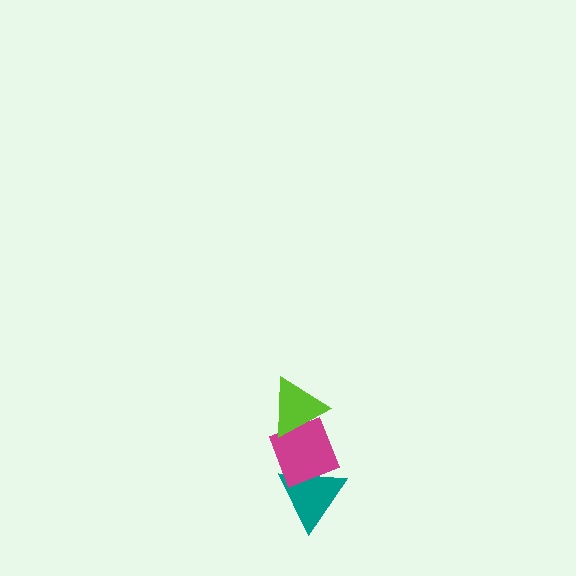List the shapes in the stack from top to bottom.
From top to bottom: the lime triangle, the magenta diamond, the teal triangle.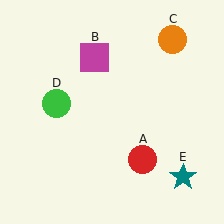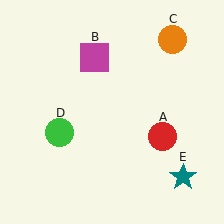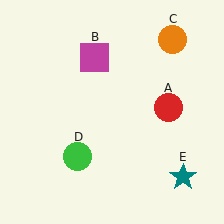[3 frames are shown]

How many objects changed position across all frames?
2 objects changed position: red circle (object A), green circle (object D).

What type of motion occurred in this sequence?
The red circle (object A), green circle (object D) rotated counterclockwise around the center of the scene.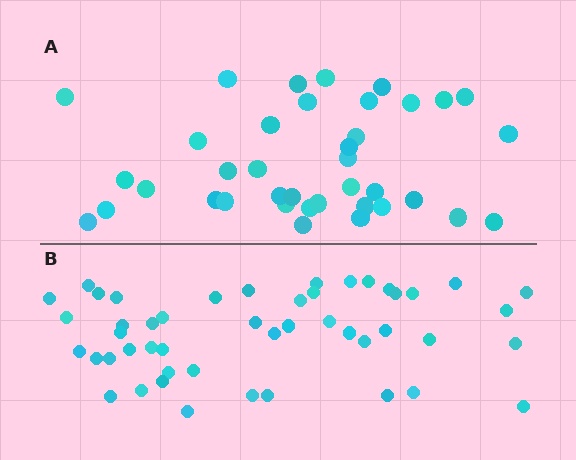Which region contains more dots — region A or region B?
Region B (the bottom region) has more dots.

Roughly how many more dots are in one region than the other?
Region B has roughly 10 or so more dots than region A.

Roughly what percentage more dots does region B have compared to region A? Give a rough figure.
About 25% more.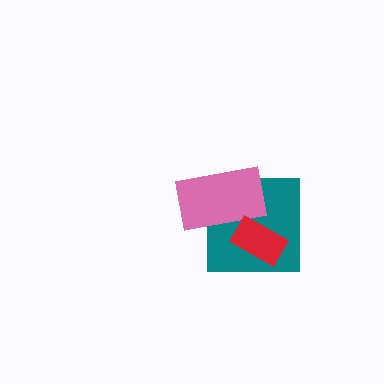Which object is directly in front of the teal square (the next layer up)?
The pink rectangle is directly in front of the teal square.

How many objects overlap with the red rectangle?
2 objects overlap with the red rectangle.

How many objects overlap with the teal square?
2 objects overlap with the teal square.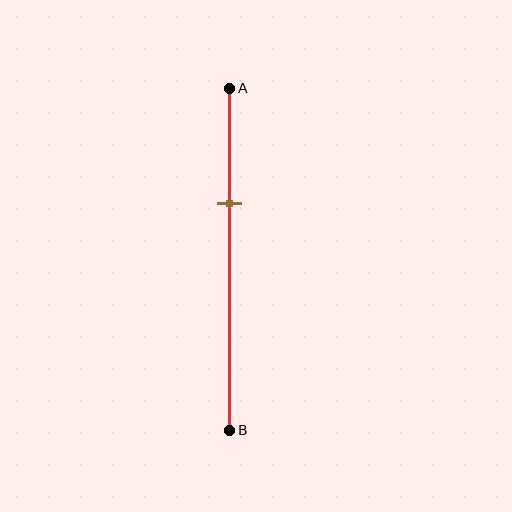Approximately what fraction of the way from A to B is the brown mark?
The brown mark is approximately 35% of the way from A to B.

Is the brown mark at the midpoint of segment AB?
No, the mark is at about 35% from A, not at the 50% midpoint.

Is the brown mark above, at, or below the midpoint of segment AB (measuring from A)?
The brown mark is above the midpoint of segment AB.